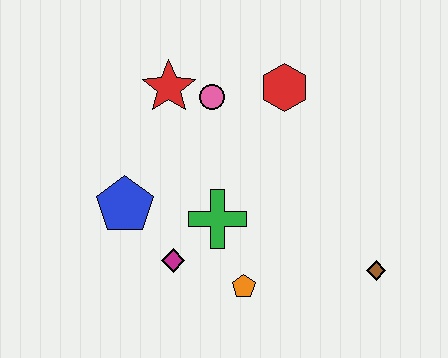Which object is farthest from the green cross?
The brown diamond is farthest from the green cross.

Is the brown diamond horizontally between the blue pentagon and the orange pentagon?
No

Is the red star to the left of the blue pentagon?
No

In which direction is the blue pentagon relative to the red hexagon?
The blue pentagon is to the left of the red hexagon.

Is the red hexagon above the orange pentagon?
Yes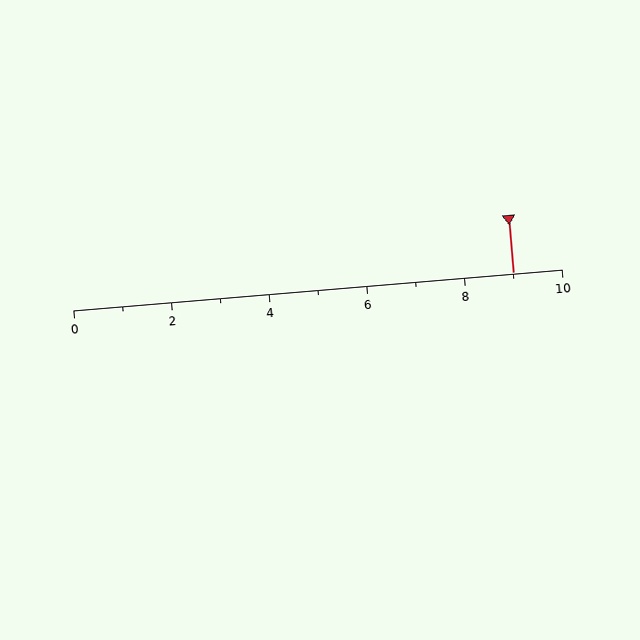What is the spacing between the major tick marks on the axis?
The major ticks are spaced 2 apart.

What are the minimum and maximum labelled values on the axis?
The axis runs from 0 to 10.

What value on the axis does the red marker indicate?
The marker indicates approximately 9.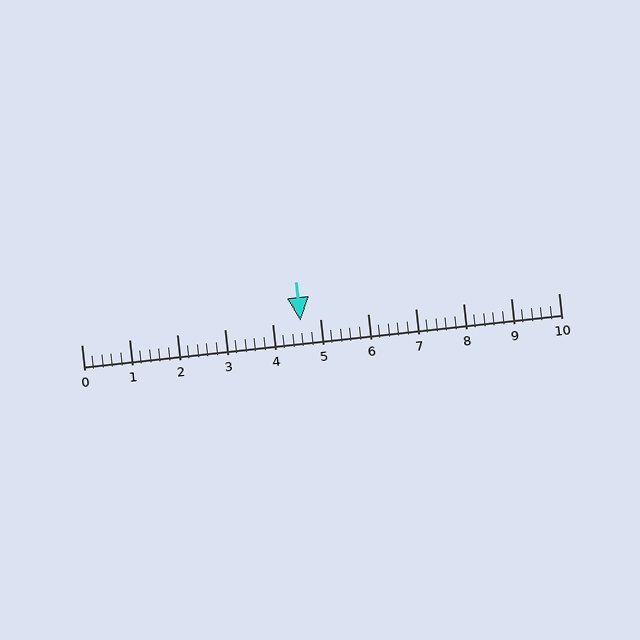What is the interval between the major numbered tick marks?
The major tick marks are spaced 1 units apart.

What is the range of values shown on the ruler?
The ruler shows values from 0 to 10.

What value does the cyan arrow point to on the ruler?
The cyan arrow points to approximately 4.6.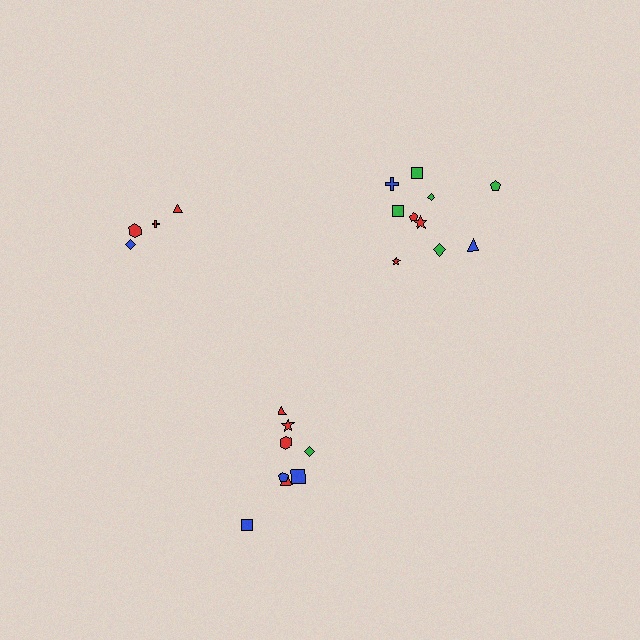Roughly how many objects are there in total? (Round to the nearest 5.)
Roughly 20 objects in total.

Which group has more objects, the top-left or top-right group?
The top-right group.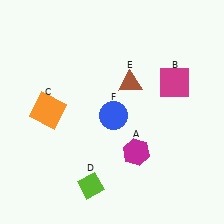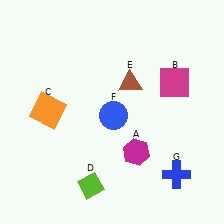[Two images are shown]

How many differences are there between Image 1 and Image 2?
There is 1 difference between the two images.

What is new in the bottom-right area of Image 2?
A blue cross (G) was added in the bottom-right area of Image 2.